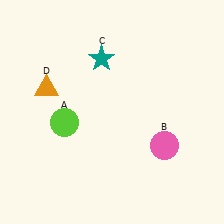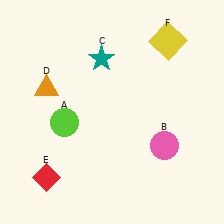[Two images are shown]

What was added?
A red diamond (E), a yellow square (F) were added in Image 2.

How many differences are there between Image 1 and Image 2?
There are 2 differences between the two images.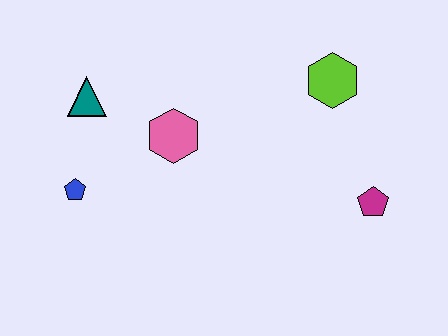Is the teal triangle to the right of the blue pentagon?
Yes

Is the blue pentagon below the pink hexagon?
Yes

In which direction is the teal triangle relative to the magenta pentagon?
The teal triangle is to the left of the magenta pentagon.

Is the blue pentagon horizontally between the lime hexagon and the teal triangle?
No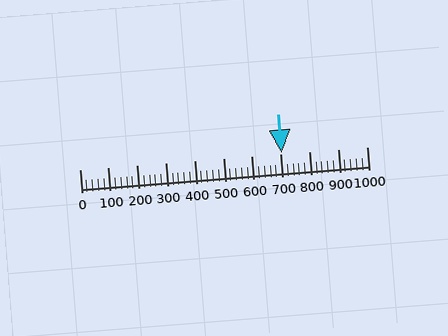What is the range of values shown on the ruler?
The ruler shows values from 0 to 1000.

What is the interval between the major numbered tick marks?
The major tick marks are spaced 100 units apart.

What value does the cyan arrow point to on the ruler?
The cyan arrow points to approximately 704.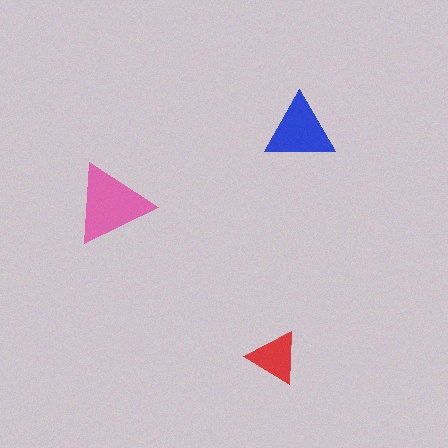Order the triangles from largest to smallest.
the pink one, the blue one, the red one.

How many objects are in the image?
There are 3 objects in the image.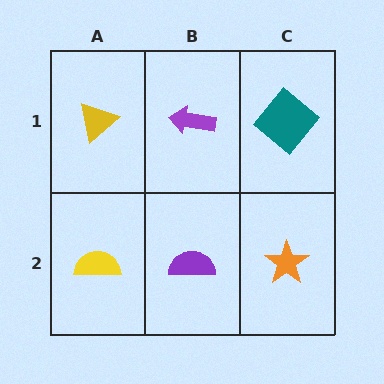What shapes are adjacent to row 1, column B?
A purple semicircle (row 2, column B), a yellow triangle (row 1, column A), a teal diamond (row 1, column C).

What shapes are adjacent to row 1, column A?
A yellow semicircle (row 2, column A), a purple arrow (row 1, column B).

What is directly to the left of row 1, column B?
A yellow triangle.